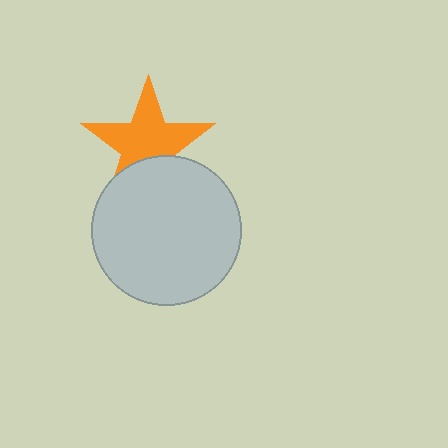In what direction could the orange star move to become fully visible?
The orange star could move up. That would shift it out from behind the light gray circle entirely.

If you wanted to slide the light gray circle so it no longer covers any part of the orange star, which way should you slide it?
Slide it down — that is the most direct way to separate the two shapes.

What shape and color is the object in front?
The object in front is a light gray circle.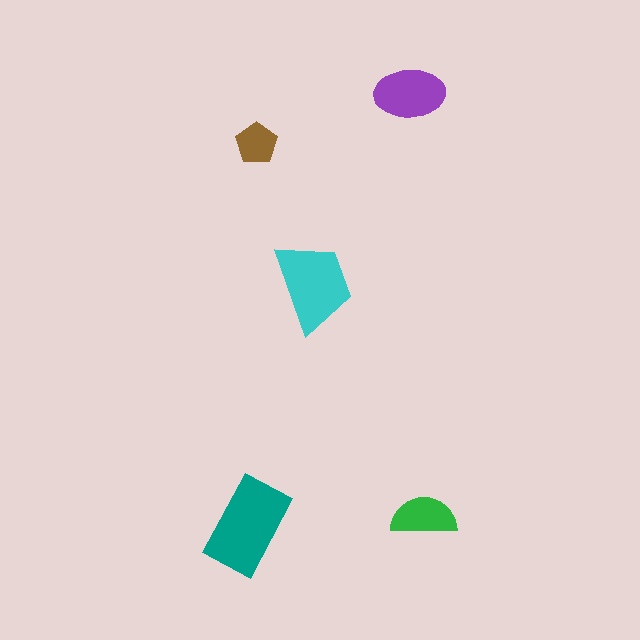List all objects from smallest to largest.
The brown pentagon, the green semicircle, the purple ellipse, the cyan trapezoid, the teal rectangle.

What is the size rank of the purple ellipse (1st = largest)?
3rd.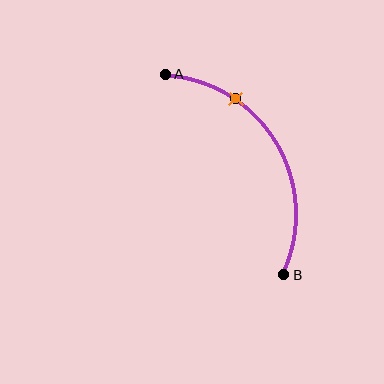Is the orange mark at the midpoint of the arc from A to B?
No. The orange mark lies on the arc but is closer to endpoint A. The arc midpoint would be at the point on the curve equidistant along the arc from both A and B.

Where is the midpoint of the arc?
The arc midpoint is the point on the curve farthest from the straight line joining A and B. It sits to the right of that line.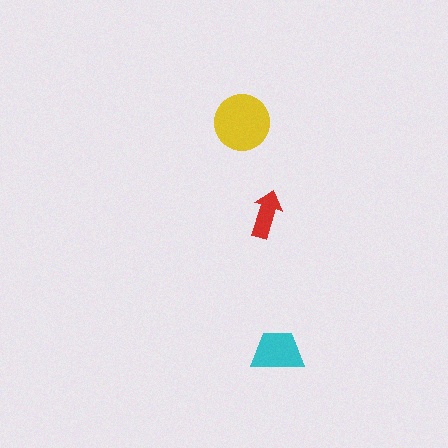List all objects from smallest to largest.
The red arrow, the cyan trapezoid, the yellow circle.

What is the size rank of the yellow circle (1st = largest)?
1st.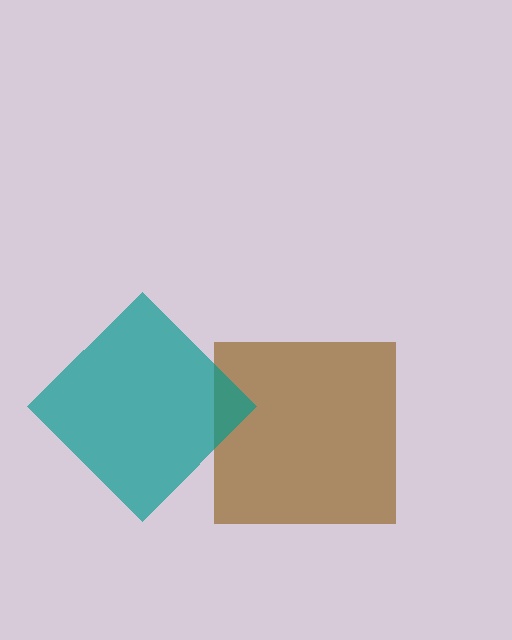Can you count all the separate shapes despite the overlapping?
Yes, there are 2 separate shapes.